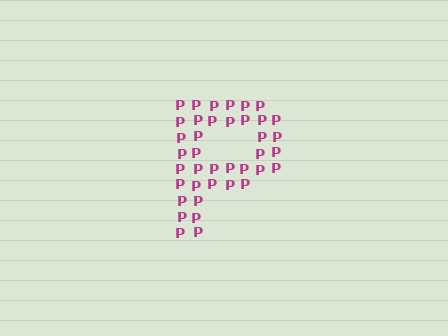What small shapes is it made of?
It is made of small letter P's.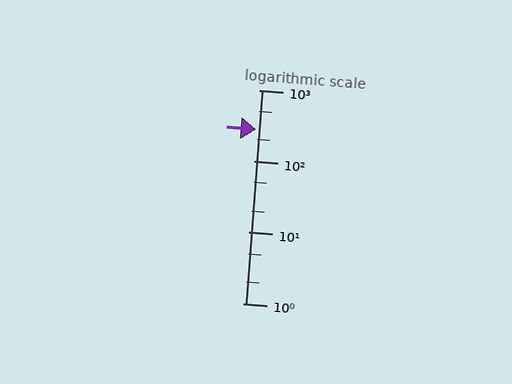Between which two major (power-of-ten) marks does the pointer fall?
The pointer is between 100 and 1000.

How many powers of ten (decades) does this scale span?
The scale spans 3 decades, from 1 to 1000.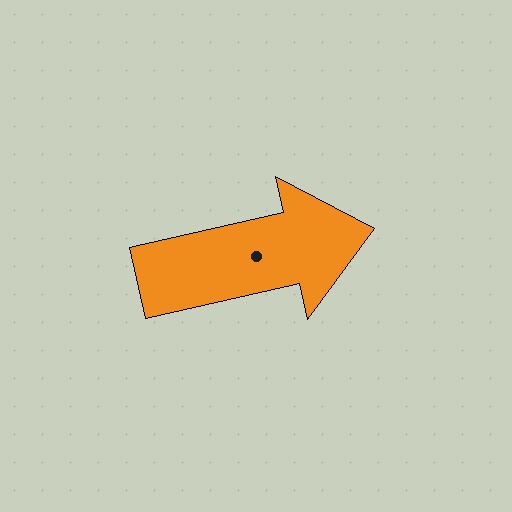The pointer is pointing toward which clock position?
Roughly 3 o'clock.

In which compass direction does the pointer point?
East.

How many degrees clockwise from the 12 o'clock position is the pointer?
Approximately 77 degrees.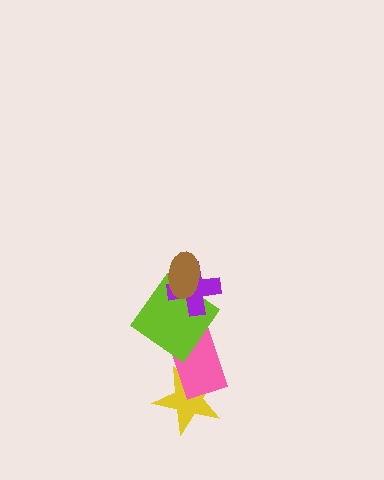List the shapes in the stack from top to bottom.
From top to bottom: the brown ellipse, the purple cross, the lime diamond, the pink rectangle, the yellow star.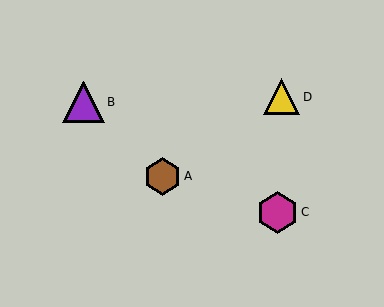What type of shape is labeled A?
Shape A is a brown hexagon.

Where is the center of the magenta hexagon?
The center of the magenta hexagon is at (278, 212).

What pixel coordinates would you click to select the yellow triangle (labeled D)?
Click at (282, 97) to select the yellow triangle D.